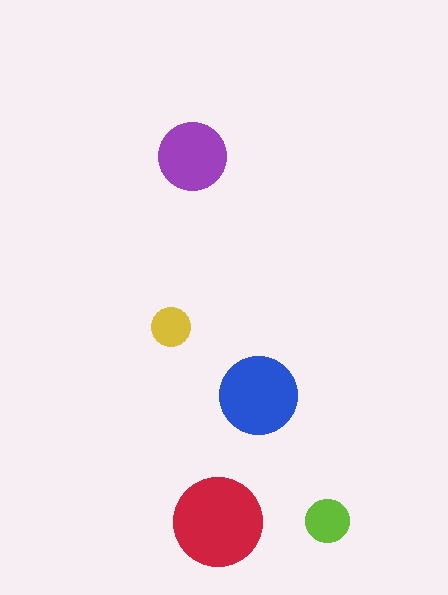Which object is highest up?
The purple circle is topmost.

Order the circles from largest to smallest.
the red one, the blue one, the purple one, the lime one, the yellow one.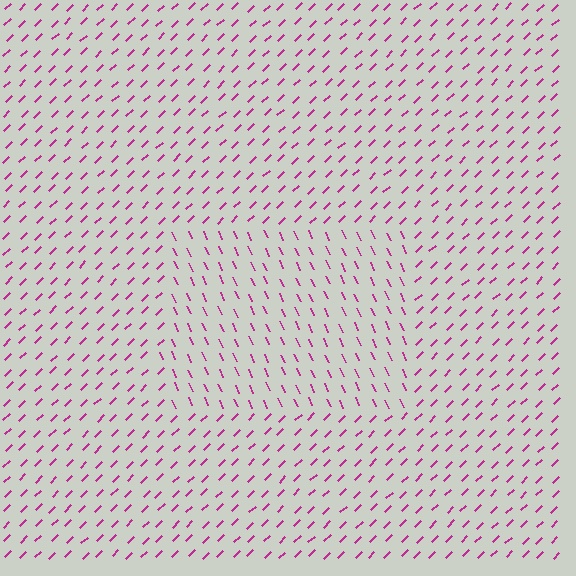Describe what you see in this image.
The image is filled with small magenta line segments. A rectangle region in the image has lines oriented differently from the surrounding lines, creating a visible texture boundary.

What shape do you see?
I see a rectangle.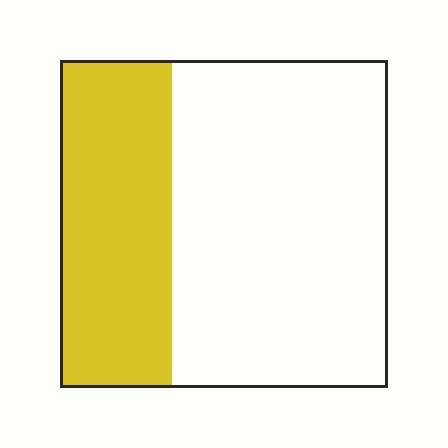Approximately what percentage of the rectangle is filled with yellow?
Approximately 35%.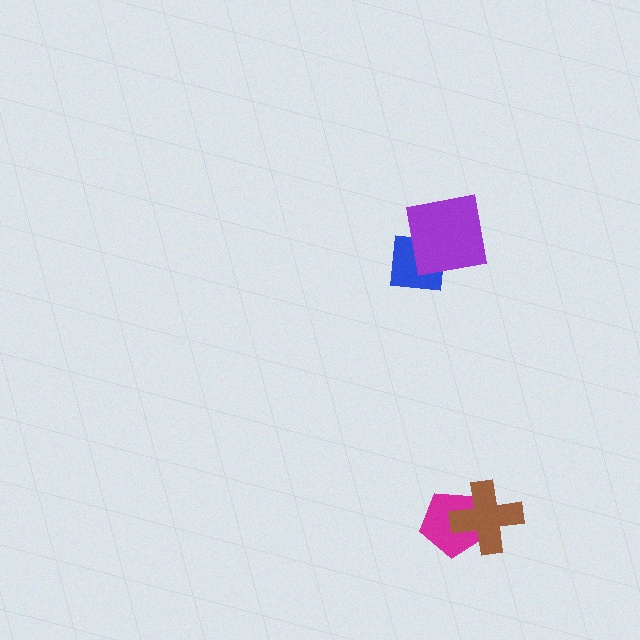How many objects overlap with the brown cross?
1 object overlaps with the brown cross.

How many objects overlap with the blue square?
1 object overlaps with the blue square.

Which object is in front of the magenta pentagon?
The brown cross is in front of the magenta pentagon.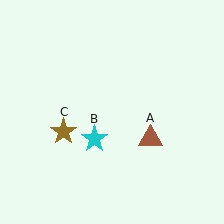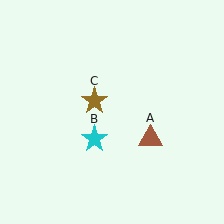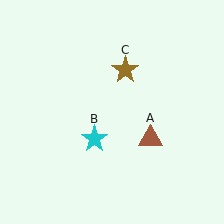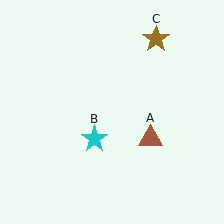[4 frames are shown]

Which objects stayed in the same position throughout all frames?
Brown triangle (object A) and cyan star (object B) remained stationary.